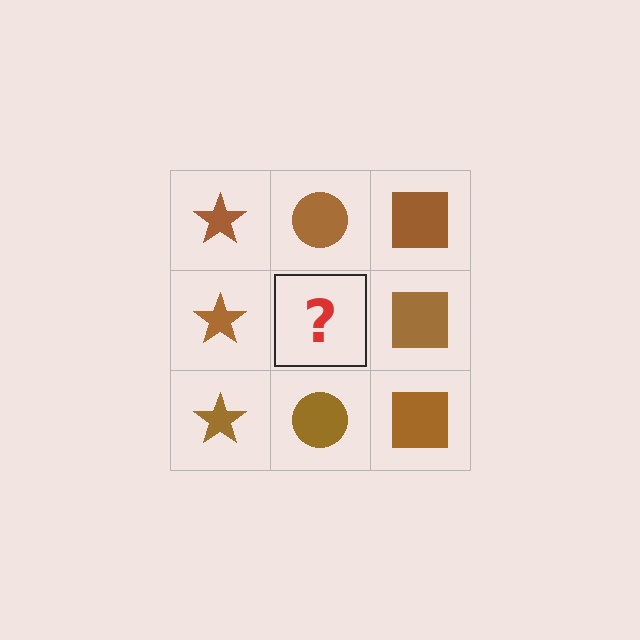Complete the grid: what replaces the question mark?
The question mark should be replaced with a brown circle.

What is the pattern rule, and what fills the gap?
The rule is that each column has a consistent shape. The gap should be filled with a brown circle.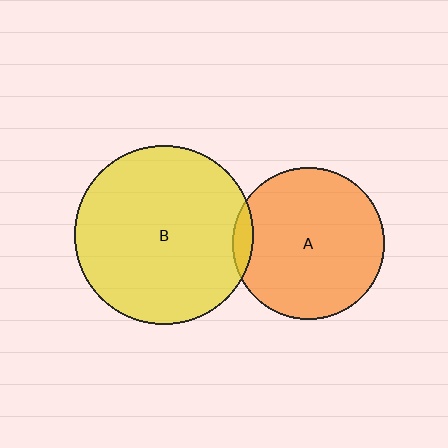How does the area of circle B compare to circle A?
Approximately 1.4 times.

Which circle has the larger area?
Circle B (yellow).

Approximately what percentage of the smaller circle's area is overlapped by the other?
Approximately 5%.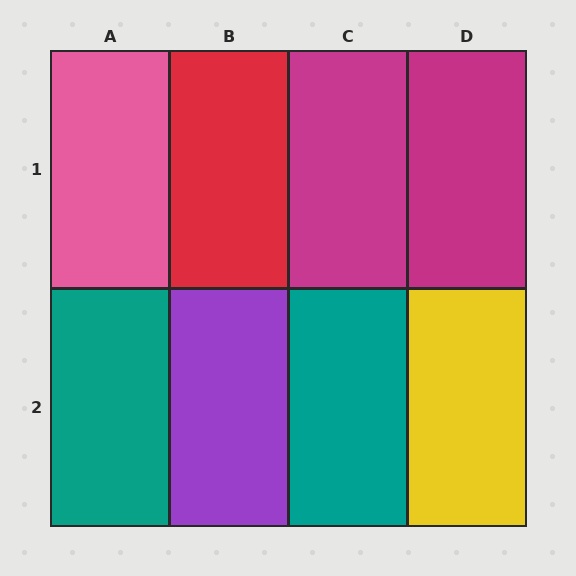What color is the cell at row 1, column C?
Magenta.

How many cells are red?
1 cell is red.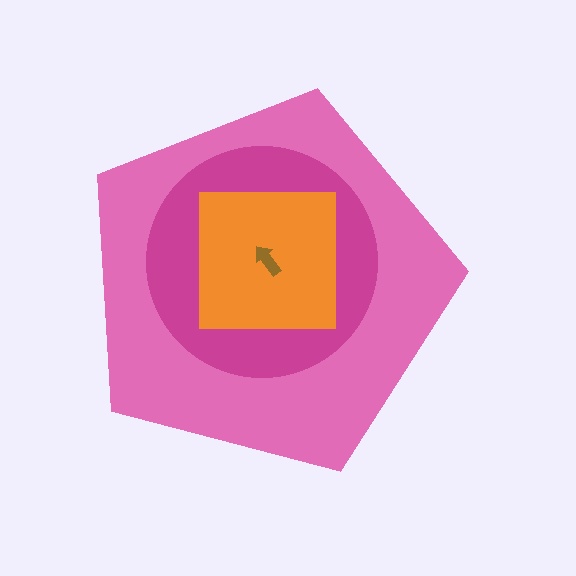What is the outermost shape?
The pink pentagon.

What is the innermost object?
The brown arrow.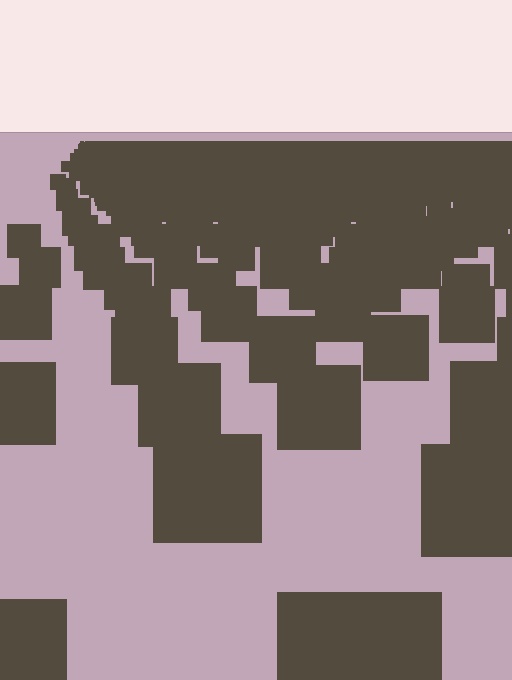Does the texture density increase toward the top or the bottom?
Density increases toward the top.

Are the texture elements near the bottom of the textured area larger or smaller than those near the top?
Larger. Near the bottom, elements are closer to the viewer and appear at a bigger on-screen size.